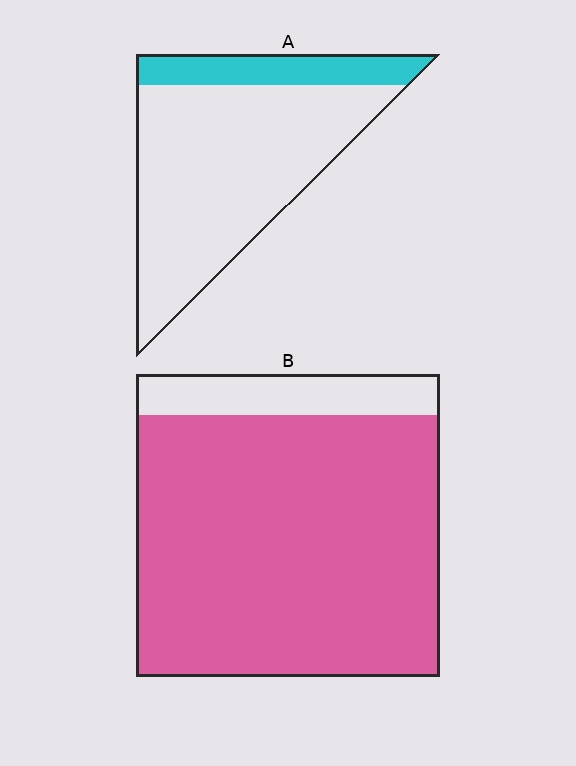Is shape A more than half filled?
No.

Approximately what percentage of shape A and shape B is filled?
A is approximately 20% and B is approximately 85%.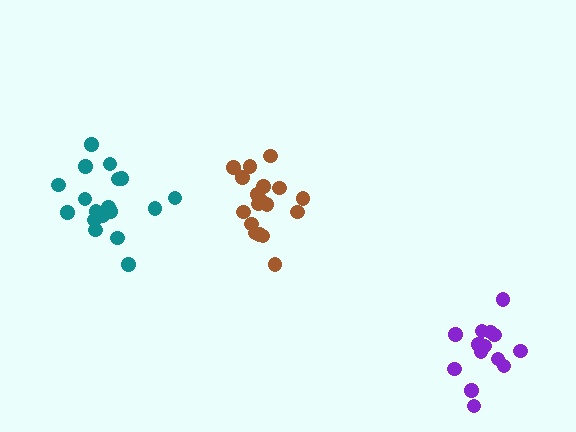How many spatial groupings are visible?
There are 3 spatial groupings.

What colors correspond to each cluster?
The clusters are colored: brown, purple, teal.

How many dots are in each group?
Group 1: 18 dots, Group 2: 15 dots, Group 3: 18 dots (51 total).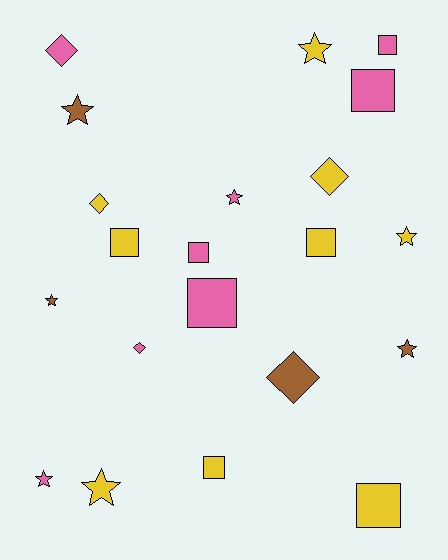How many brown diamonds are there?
There is 1 brown diamond.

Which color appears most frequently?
Yellow, with 9 objects.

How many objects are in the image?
There are 21 objects.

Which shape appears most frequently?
Square, with 8 objects.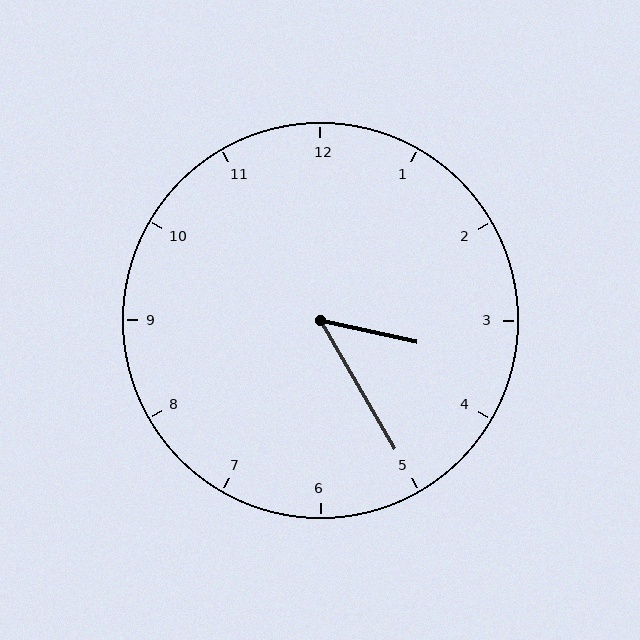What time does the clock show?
3:25.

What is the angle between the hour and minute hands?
Approximately 48 degrees.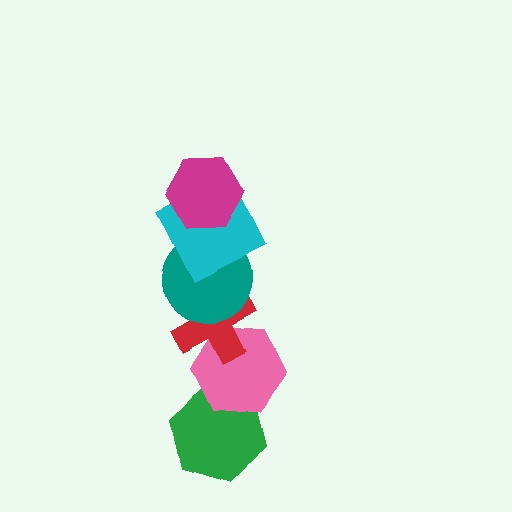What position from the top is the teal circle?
The teal circle is 3rd from the top.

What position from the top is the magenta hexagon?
The magenta hexagon is 1st from the top.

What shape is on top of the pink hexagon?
The red cross is on top of the pink hexagon.